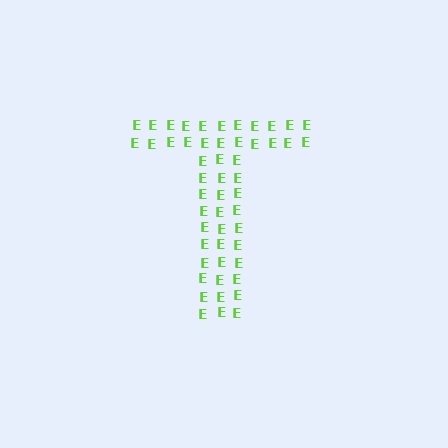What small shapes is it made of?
It is made of small letter E's.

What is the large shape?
The large shape is the letter T.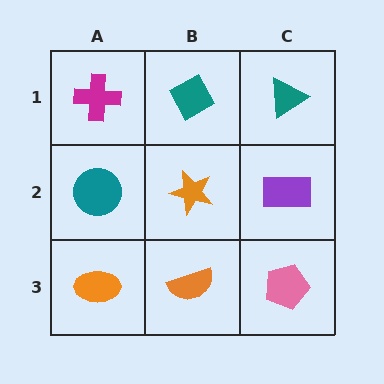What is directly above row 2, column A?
A magenta cross.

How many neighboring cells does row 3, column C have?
2.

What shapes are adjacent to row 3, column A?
A teal circle (row 2, column A), an orange semicircle (row 3, column B).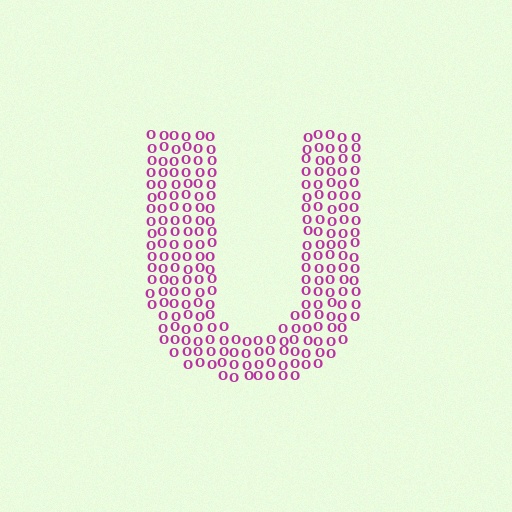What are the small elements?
The small elements are letter O's.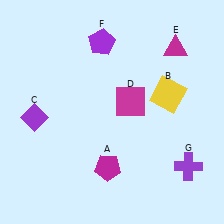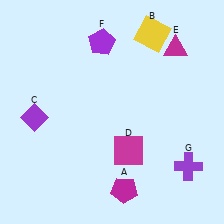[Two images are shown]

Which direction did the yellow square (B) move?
The yellow square (B) moved up.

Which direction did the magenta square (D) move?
The magenta square (D) moved down.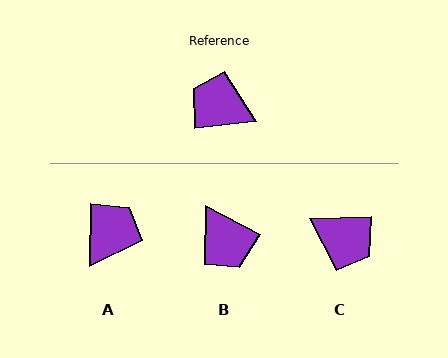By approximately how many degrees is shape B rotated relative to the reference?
Approximately 146 degrees counter-clockwise.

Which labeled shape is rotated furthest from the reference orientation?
C, about 175 degrees away.